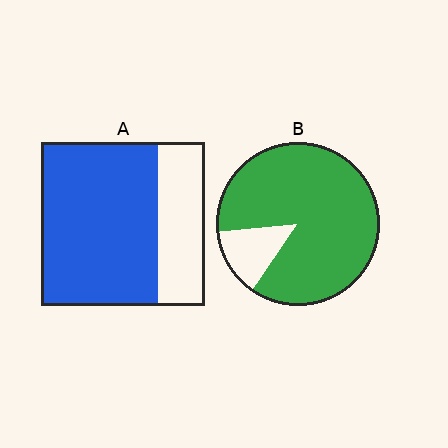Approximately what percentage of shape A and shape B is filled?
A is approximately 70% and B is approximately 85%.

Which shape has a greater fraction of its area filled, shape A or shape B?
Shape B.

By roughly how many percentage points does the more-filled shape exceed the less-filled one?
By roughly 15 percentage points (B over A).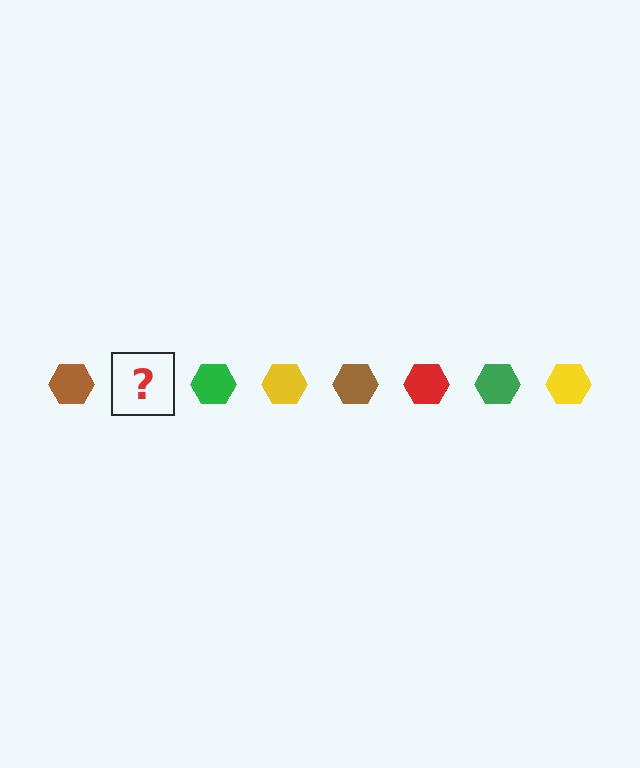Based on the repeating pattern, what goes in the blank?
The blank should be a red hexagon.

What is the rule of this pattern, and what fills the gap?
The rule is that the pattern cycles through brown, red, green, yellow hexagons. The gap should be filled with a red hexagon.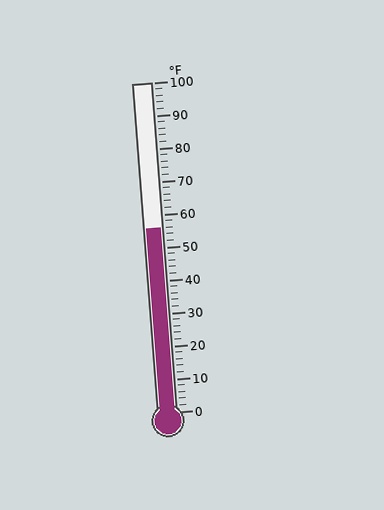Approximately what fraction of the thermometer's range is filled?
The thermometer is filled to approximately 55% of its range.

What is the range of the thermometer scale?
The thermometer scale ranges from 0°F to 100°F.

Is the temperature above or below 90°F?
The temperature is below 90°F.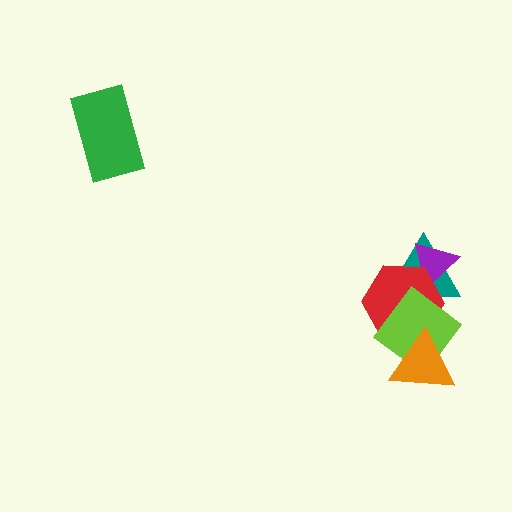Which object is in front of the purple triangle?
The red hexagon is in front of the purple triangle.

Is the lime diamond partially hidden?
Yes, it is partially covered by another shape.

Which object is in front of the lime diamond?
The orange triangle is in front of the lime diamond.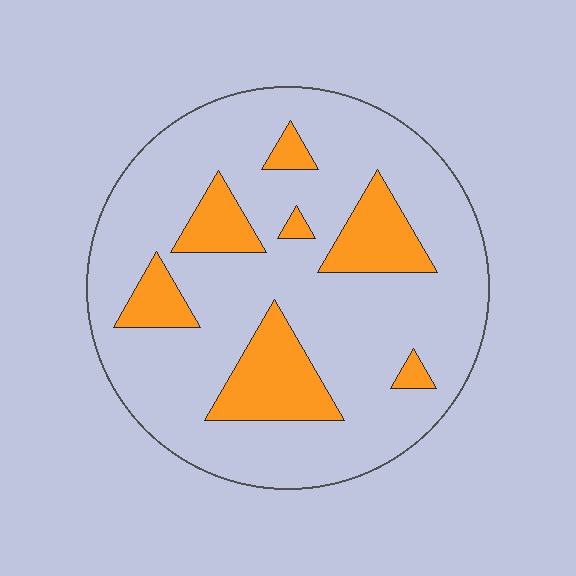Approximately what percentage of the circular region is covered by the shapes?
Approximately 20%.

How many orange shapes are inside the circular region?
7.